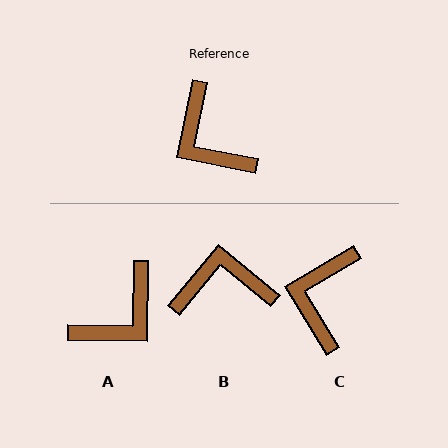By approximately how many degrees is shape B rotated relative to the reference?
Approximately 118 degrees clockwise.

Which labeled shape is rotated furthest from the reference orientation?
B, about 118 degrees away.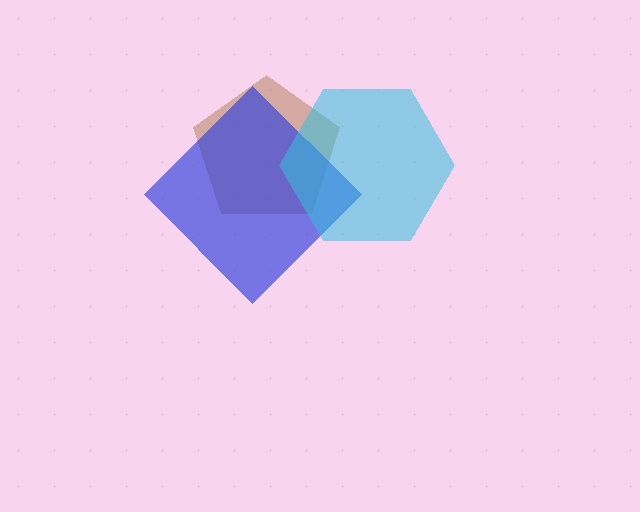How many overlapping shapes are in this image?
There are 3 overlapping shapes in the image.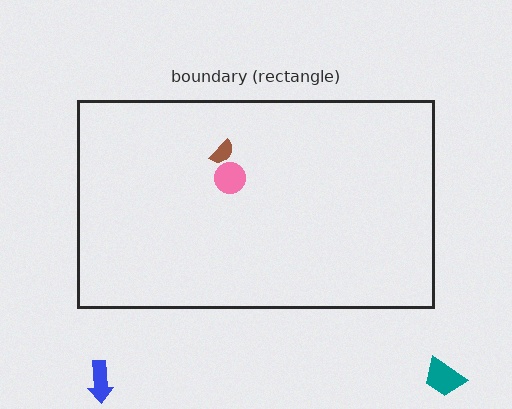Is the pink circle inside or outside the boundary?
Inside.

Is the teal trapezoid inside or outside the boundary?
Outside.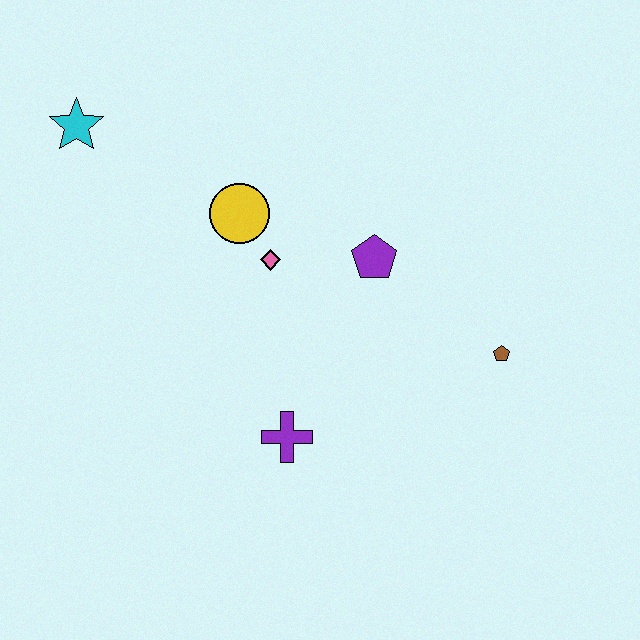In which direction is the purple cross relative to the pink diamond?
The purple cross is below the pink diamond.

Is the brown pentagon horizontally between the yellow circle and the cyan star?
No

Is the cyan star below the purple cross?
No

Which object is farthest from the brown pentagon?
The cyan star is farthest from the brown pentagon.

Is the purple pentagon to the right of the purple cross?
Yes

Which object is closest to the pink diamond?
The yellow circle is closest to the pink diamond.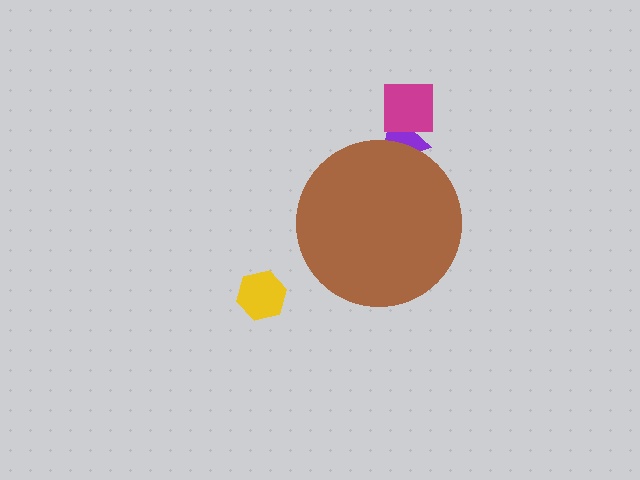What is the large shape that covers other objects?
A brown circle.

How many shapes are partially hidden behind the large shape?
1 shape is partially hidden.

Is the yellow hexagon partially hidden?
No, the yellow hexagon is fully visible.